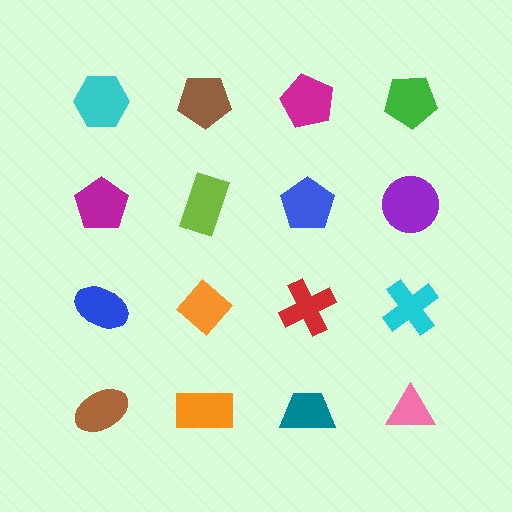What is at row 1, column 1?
A cyan hexagon.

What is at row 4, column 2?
An orange rectangle.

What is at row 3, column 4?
A cyan cross.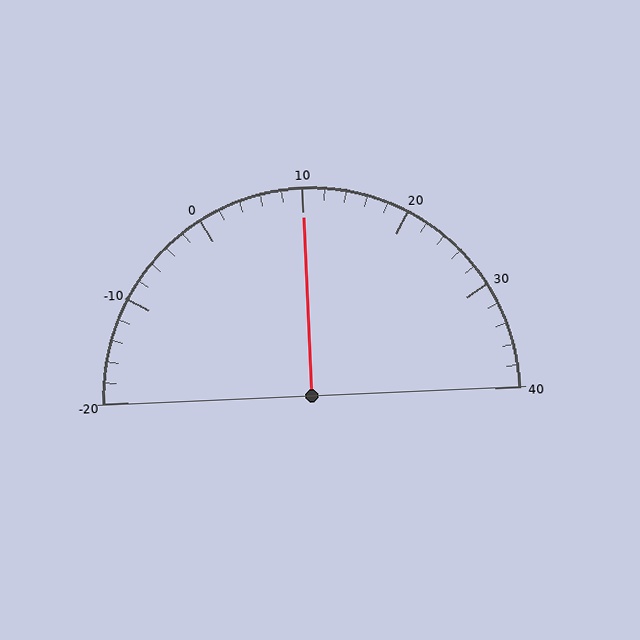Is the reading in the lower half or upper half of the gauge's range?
The reading is in the upper half of the range (-20 to 40).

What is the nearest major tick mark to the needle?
The nearest major tick mark is 10.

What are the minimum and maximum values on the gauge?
The gauge ranges from -20 to 40.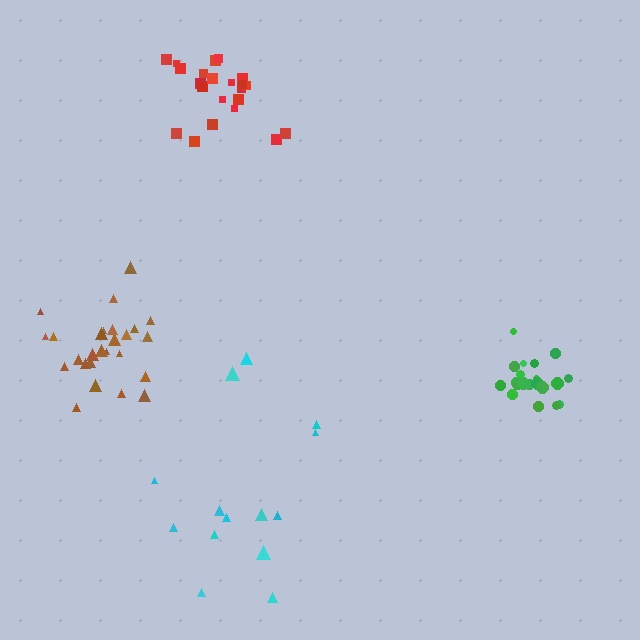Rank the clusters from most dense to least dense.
green, red, brown, cyan.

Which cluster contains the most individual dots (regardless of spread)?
Brown (27).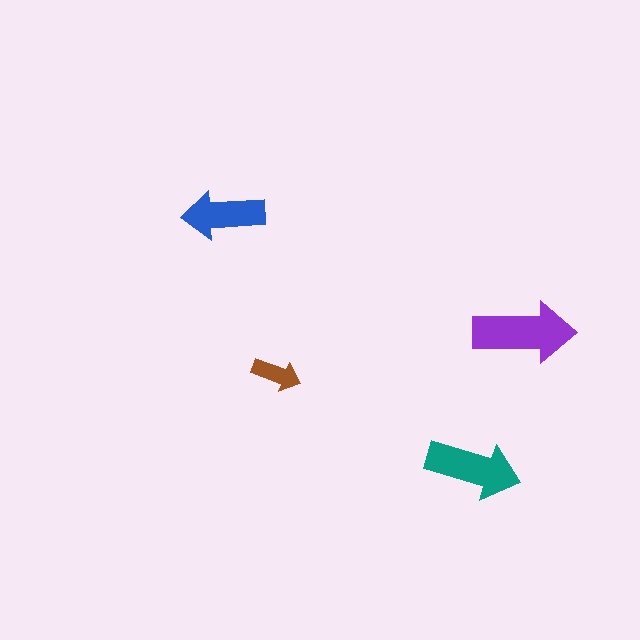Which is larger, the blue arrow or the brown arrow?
The blue one.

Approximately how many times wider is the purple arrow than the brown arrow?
About 2 times wider.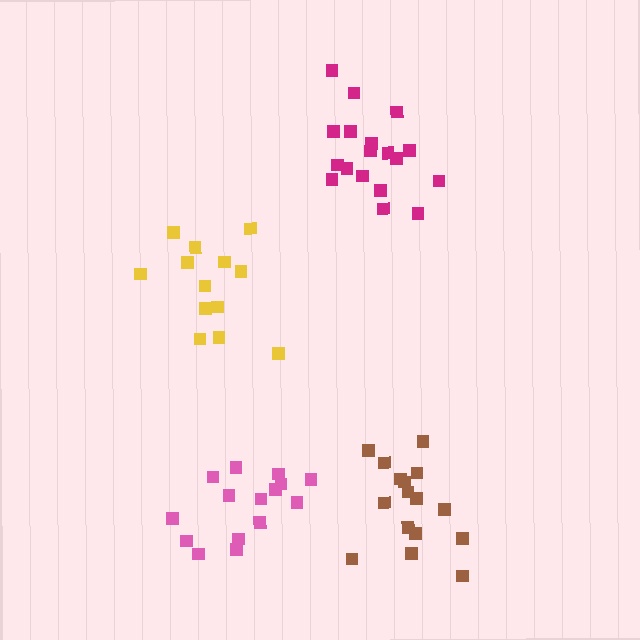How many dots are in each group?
Group 1: 16 dots, Group 2: 18 dots, Group 3: 13 dots, Group 4: 15 dots (62 total).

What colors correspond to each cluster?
The clusters are colored: brown, magenta, yellow, pink.